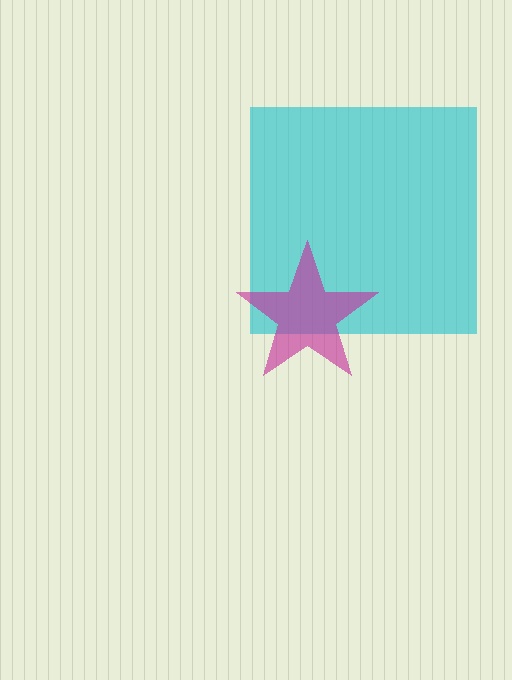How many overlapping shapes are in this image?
There are 2 overlapping shapes in the image.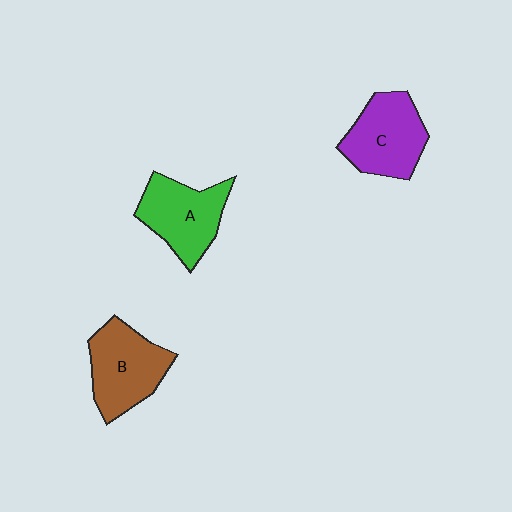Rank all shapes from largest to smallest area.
From largest to smallest: B (brown), C (purple), A (green).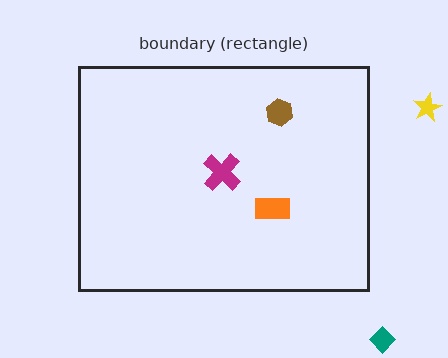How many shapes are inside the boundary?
3 inside, 2 outside.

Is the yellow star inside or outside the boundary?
Outside.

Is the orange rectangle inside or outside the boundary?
Inside.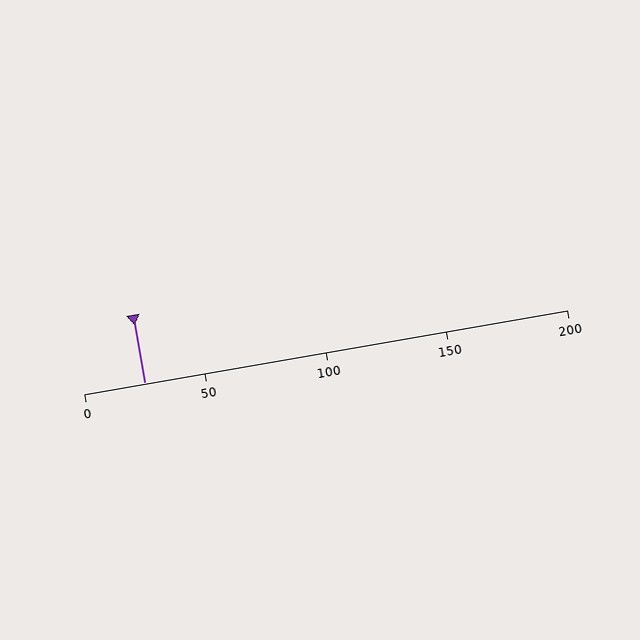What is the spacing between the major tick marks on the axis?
The major ticks are spaced 50 apart.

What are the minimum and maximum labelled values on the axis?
The axis runs from 0 to 200.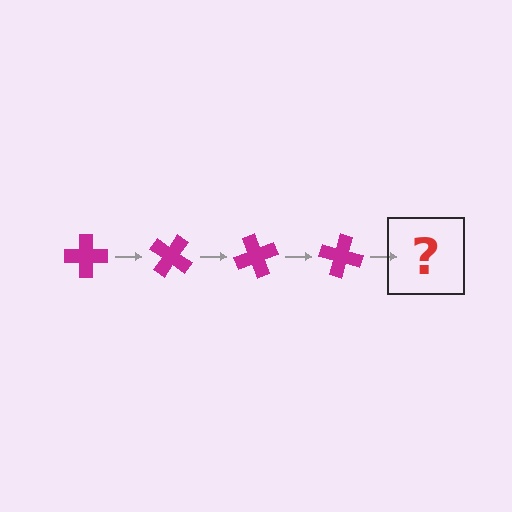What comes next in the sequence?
The next element should be a magenta cross rotated 140 degrees.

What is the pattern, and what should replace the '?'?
The pattern is that the cross rotates 35 degrees each step. The '?' should be a magenta cross rotated 140 degrees.